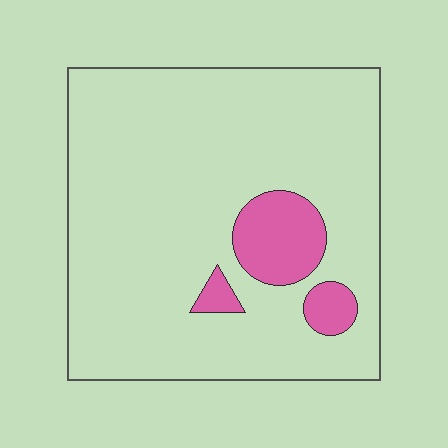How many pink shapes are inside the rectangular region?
3.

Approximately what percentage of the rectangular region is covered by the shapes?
Approximately 10%.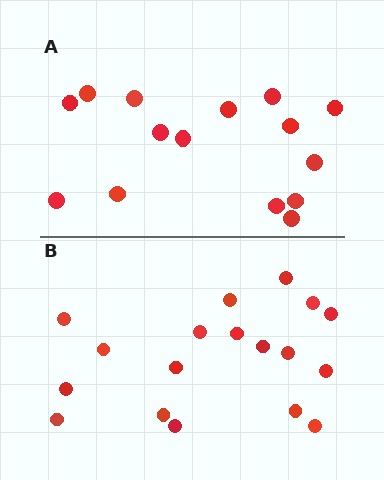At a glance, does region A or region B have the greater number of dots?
Region B (the bottom region) has more dots.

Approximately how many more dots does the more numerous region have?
Region B has just a few more — roughly 2 or 3 more dots than region A.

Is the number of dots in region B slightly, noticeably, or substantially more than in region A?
Region B has only slightly more — the two regions are fairly close. The ratio is roughly 1.2 to 1.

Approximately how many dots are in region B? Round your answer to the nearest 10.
About 20 dots. (The exact count is 18, which rounds to 20.)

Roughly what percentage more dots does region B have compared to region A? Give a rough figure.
About 20% more.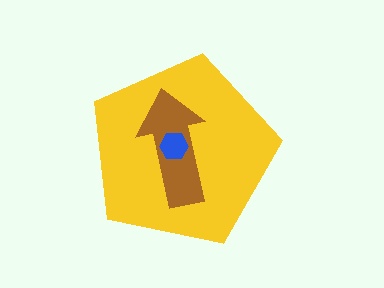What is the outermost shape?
The yellow pentagon.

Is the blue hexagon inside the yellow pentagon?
Yes.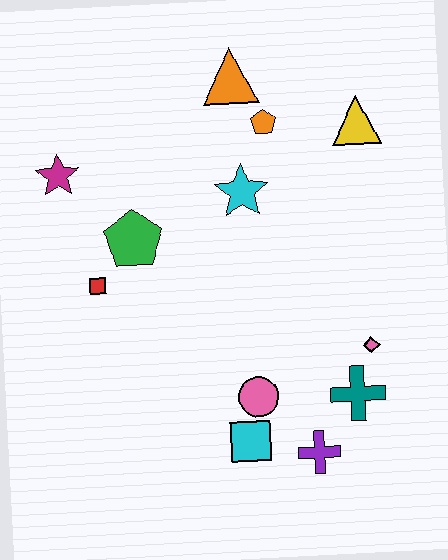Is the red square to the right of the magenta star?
Yes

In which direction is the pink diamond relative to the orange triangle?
The pink diamond is below the orange triangle.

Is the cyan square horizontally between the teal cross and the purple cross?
No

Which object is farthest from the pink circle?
The orange triangle is farthest from the pink circle.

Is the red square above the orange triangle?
No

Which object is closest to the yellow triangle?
The orange pentagon is closest to the yellow triangle.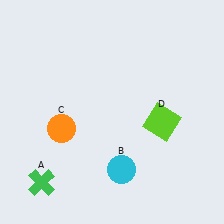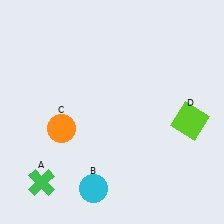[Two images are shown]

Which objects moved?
The objects that moved are: the cyan circle (B), the lime square (D).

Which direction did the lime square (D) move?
The lime square (D) moved right.